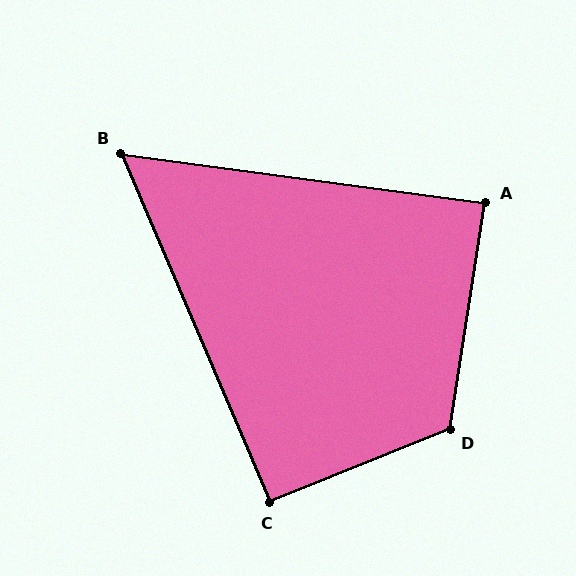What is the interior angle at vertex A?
Approximately 89 degrees (approximately right).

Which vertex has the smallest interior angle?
B, at approximately 59 degrees.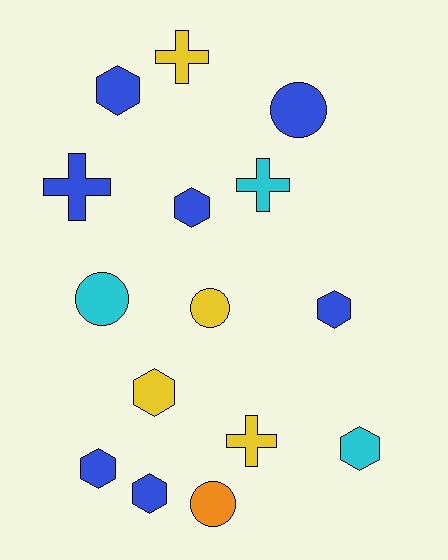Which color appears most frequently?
Blue, with 7 objects.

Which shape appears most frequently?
Hexagon, with 7 objects.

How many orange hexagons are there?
There are no orange hexagons.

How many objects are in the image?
There are 15 objects.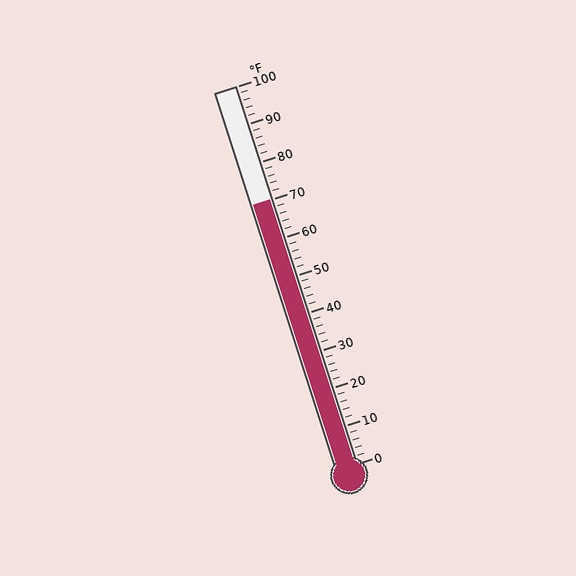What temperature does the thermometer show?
The thermometer shows approximately 70°F.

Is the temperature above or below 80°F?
The temperature is below 80°F.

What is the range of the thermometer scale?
The thermometer scale ranges from 0°F to 100°F.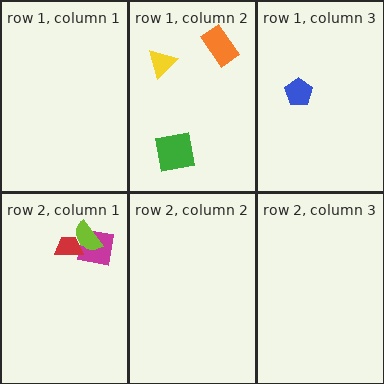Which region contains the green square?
The row 1, column 2 region.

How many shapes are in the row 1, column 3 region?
1.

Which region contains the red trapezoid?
The row 2, column 1 region.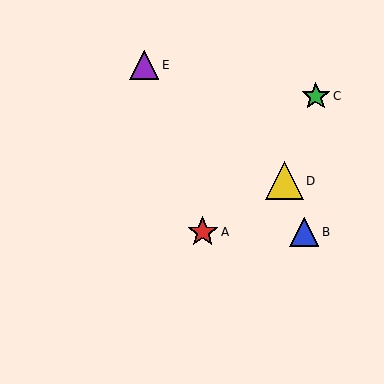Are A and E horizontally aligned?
No, A is at y≈232 and E is at y≈65.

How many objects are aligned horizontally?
2 objects (A, B) are aligned horizontally.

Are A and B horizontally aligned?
Yes, both are at y≈232.